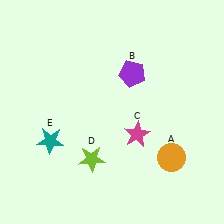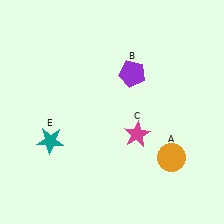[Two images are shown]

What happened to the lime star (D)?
The lime star (D) was removed in Image 2. It was in the bottom-left area of Image 1.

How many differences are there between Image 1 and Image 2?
There is 1 difference between the two images.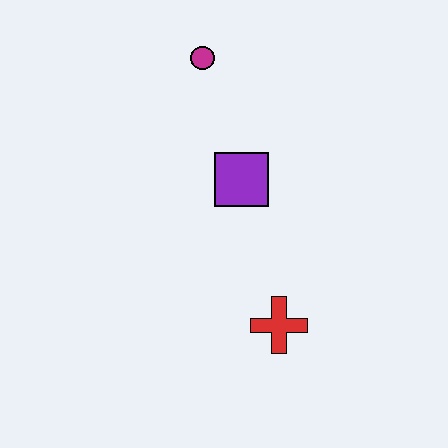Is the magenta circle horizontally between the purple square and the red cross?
No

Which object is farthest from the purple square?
The red cross is farthest from the purple square.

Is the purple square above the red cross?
Yes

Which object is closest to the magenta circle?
The purple square is closest to the magenta circle.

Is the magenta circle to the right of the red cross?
No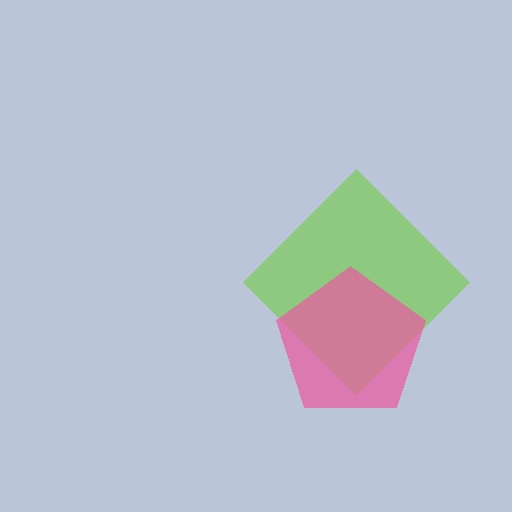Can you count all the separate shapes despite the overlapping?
Yes, there are 2 separate shapes.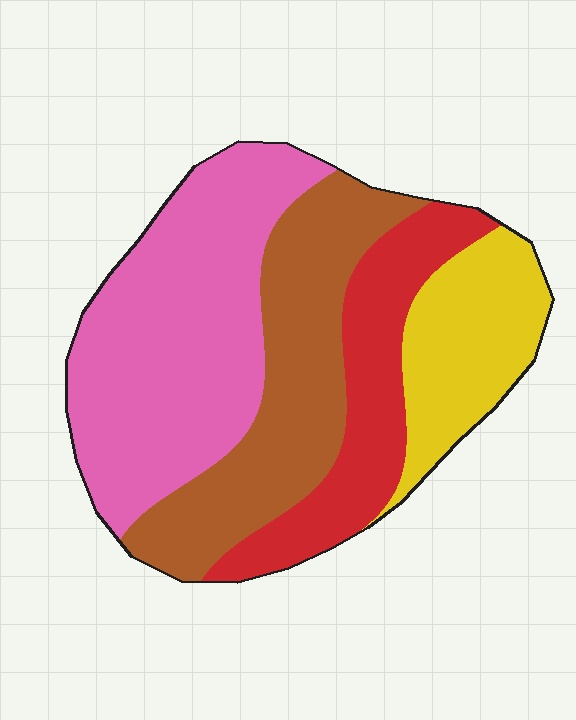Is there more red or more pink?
Pink.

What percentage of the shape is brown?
Brown takes up about one quarter (1/4) of the shape.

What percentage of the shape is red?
Red covers roughly 20% of the shape.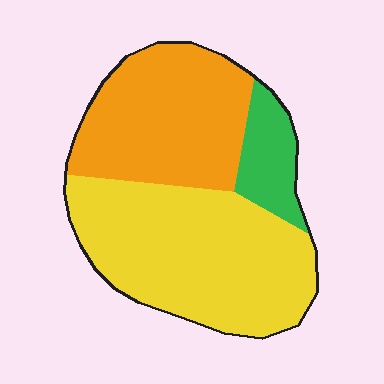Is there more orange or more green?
Orange.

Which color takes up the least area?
Green, at roughly 10%.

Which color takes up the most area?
Yellow, at roughly 50%.